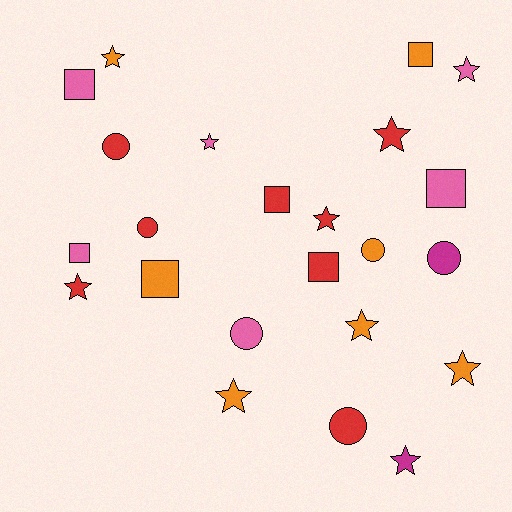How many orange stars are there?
There are 4 orange stars.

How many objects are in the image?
There are 23 objects.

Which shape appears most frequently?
Star, with 10 objects.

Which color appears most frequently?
Red, with 8 objects.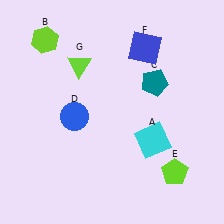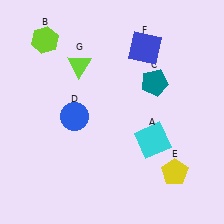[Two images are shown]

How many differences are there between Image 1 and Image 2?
There is 1 difference between the two images.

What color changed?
The pentagon (E) changed from lime in Image 1 to yellow in Image 2.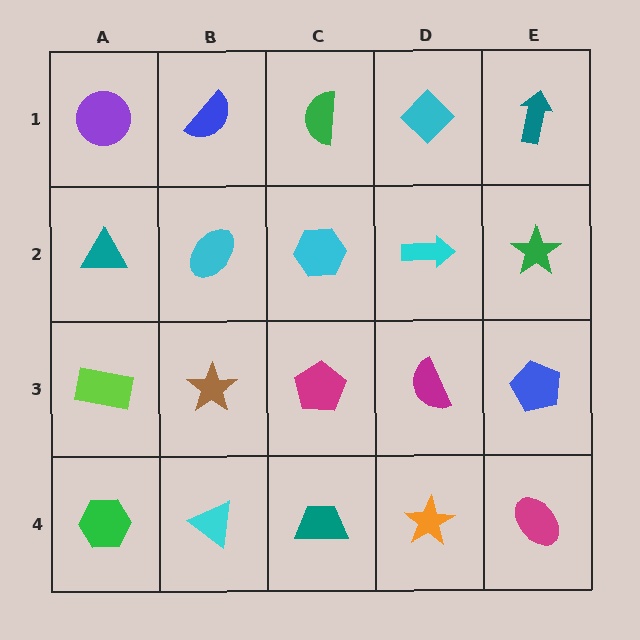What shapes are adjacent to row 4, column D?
A magenta semicircle (row 3, column D), a teal trapezoid (row 4, column C), a magenta ellipse (row 4, column E).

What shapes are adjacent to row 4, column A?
A lime rectangle (row 3, column A), a cyan triangle (row 4, column B).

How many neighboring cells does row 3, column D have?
4.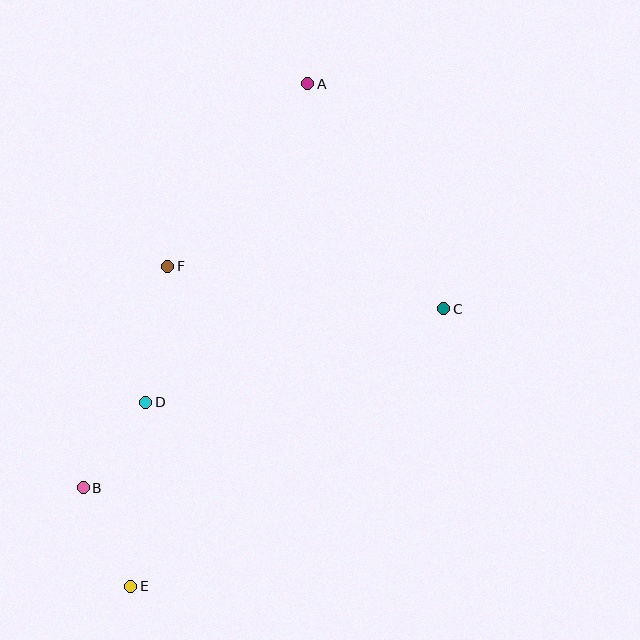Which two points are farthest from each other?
Points A and E are farthest from each other.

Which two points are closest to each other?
Points B and D are closest to each other.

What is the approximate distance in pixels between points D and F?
The distance between D and F is approximately 138 pixels.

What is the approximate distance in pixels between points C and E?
The distance between C and E is approximately 418 pixels.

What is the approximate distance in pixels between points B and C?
The distance between B and C is approximately 403 pixels.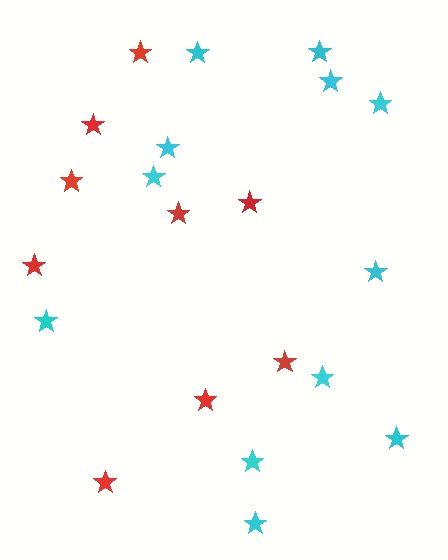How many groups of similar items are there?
There are 2 groups: one group of red stars (9) and one group of cyan stars (12).